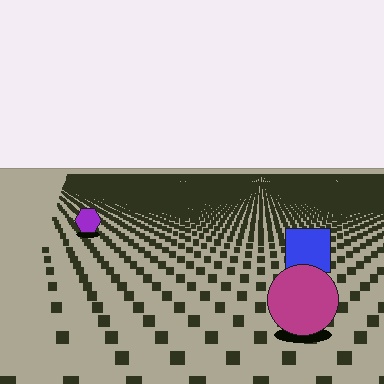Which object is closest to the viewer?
The magenta circle is closest. The texture marks near it are larger and more spread out.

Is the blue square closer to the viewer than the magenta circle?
No. The magenta circle is closer — you can tell from the texture gradient: the ground texture is coarser near it.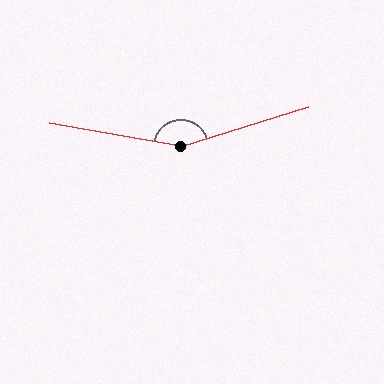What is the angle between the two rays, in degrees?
Approximately 153 degrees.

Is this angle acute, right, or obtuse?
It is obtuse.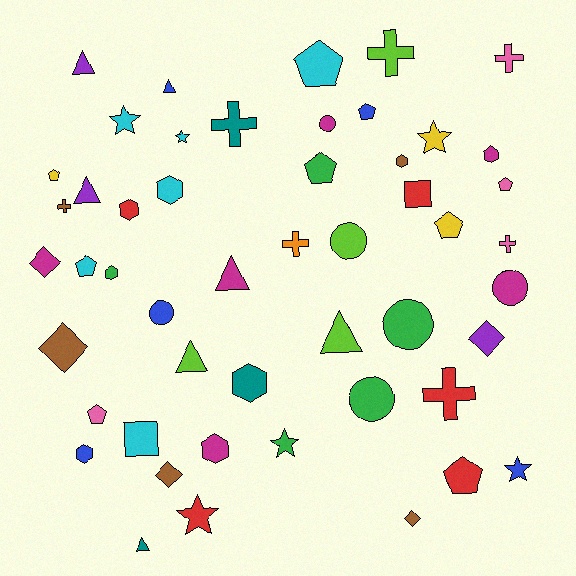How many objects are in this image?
There are 50 objects.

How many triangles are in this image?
There are 7 triangles.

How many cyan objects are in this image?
There are 6 cyan objects.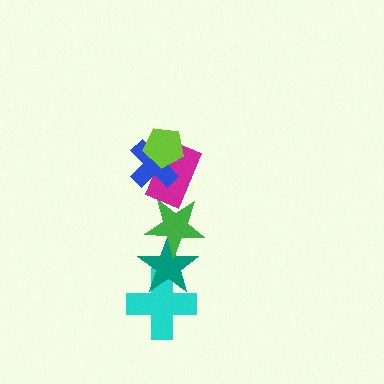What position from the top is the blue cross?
The blue cross is 2nd from the top.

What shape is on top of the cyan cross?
The teal star is on top of the cyan cross.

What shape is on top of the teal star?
The green star is on top of the teal star.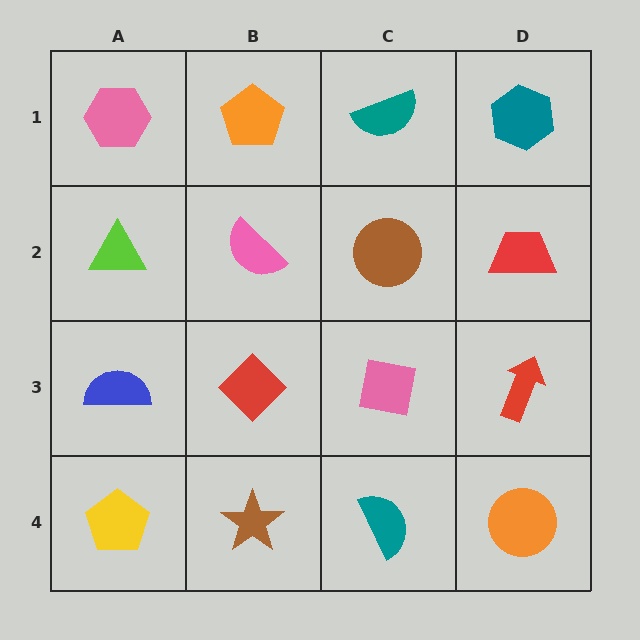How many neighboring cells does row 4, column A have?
2.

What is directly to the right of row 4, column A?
A brown star.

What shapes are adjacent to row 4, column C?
A pink square (row 3, column C), a brown star (row 4, column B), an orange circle (row 4, column D).